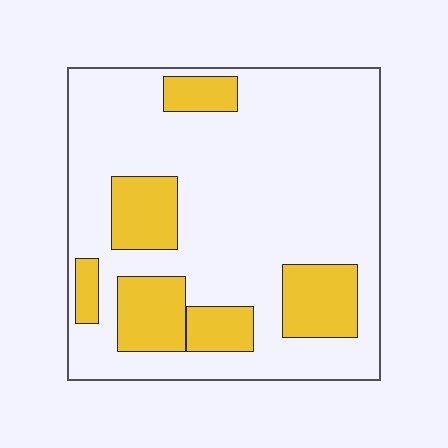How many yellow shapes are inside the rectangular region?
6.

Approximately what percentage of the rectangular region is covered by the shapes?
Approximately 25%.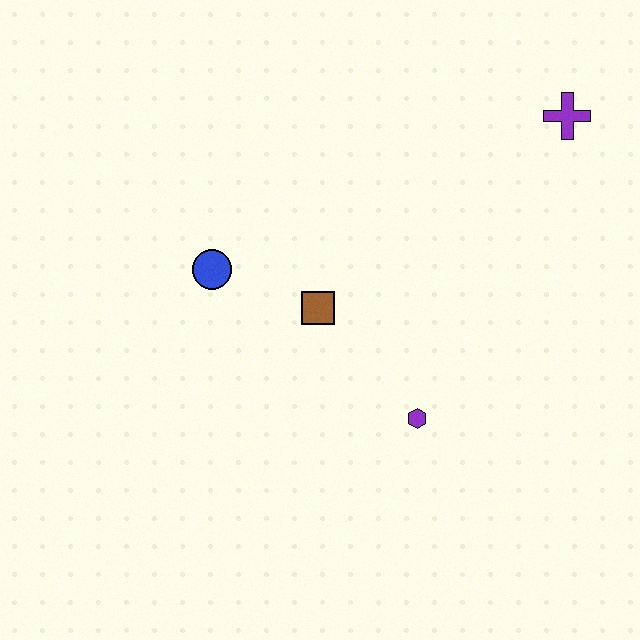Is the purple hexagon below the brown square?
Yes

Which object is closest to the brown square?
The blue circle is closest to the brown square.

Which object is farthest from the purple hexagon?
The purple cross is farthest from the purple hexagon.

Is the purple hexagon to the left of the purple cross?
Yes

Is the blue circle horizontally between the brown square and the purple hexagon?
No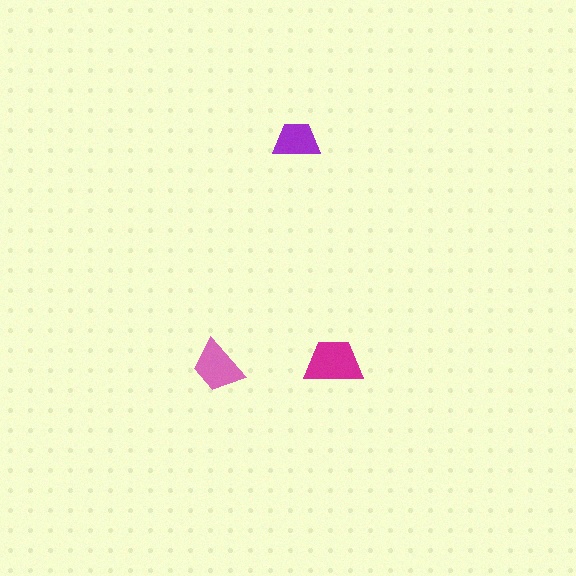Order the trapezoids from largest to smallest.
the magenta one, the pink one, the purple one.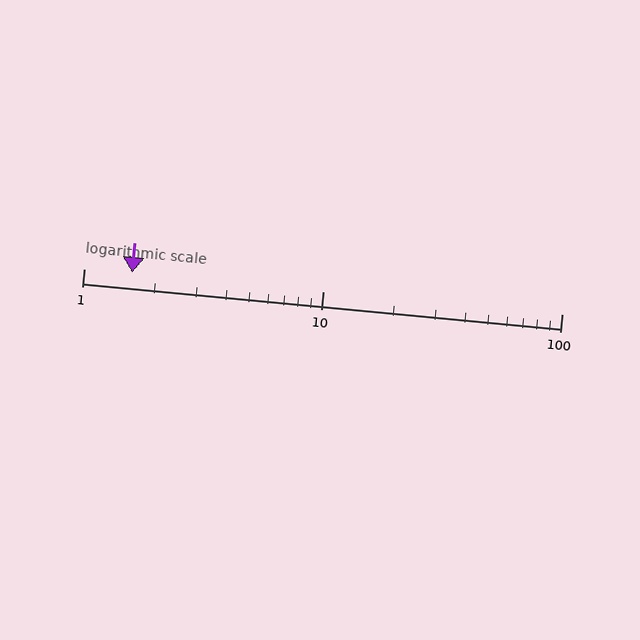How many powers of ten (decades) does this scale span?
The scale spans 2 decades, from 1 to 100.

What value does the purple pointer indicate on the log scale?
The pointer indicates approximately 1.6.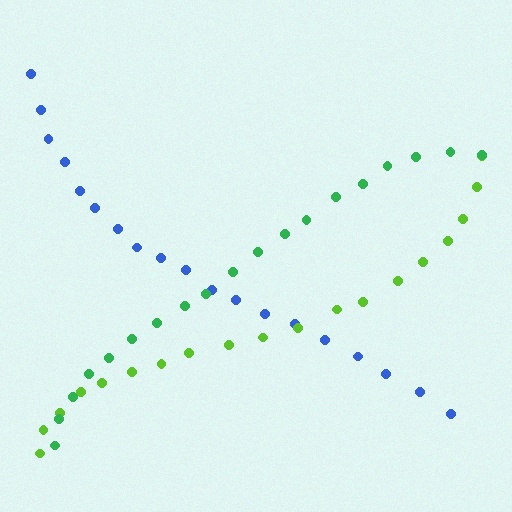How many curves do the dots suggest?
There are 3 distinct paths.